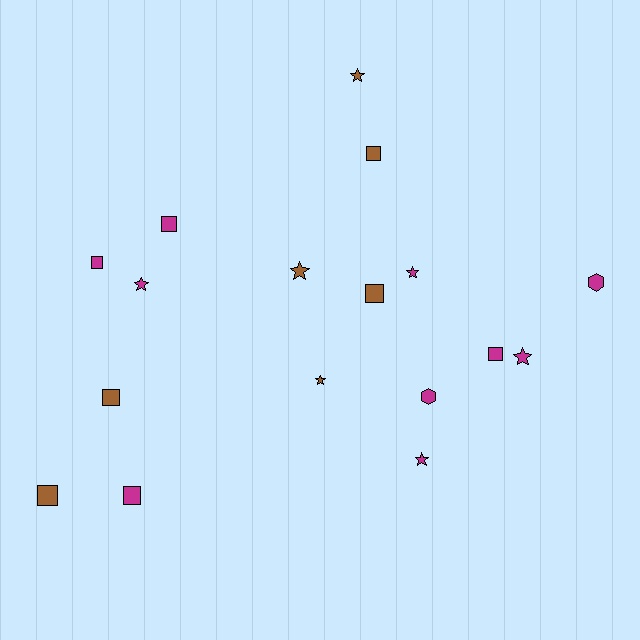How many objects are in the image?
There are 17 objects.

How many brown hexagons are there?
There are no brown hexagons.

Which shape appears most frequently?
Square, with 8 objects.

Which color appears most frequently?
Magenta, with 10 objects.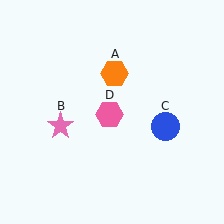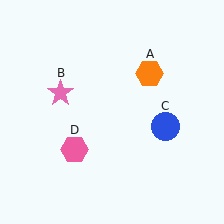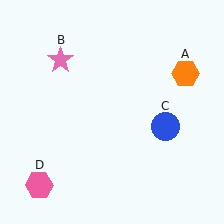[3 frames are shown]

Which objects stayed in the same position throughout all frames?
Blue circle (object C) remained stationary.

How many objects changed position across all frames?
3 objects changed position: orange hexagon (object A), pink star (object B), pink hexagon (object D).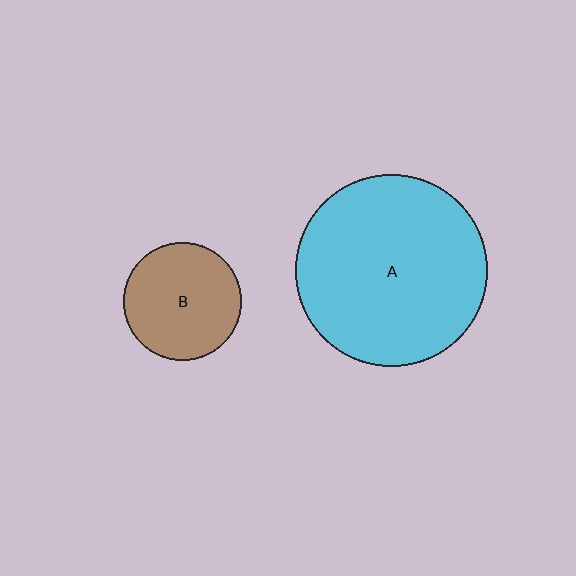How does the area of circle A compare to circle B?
Approximately 2.6 times.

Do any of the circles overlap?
No, none of the circles overlap.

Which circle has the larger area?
Circle A (cyan).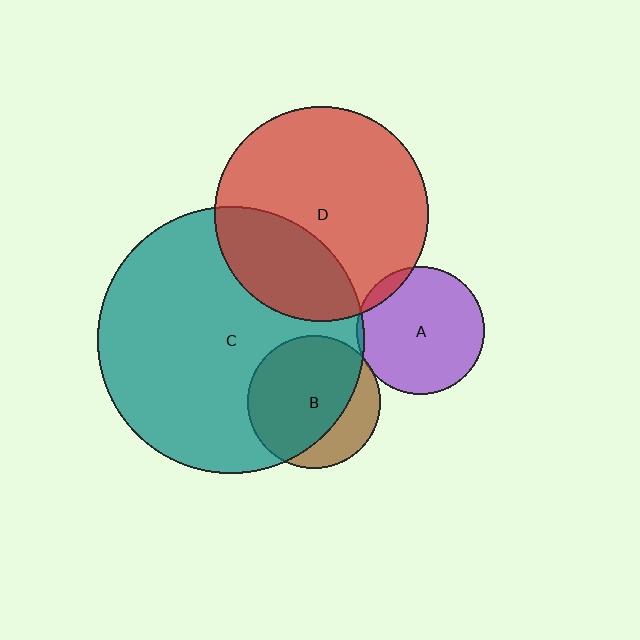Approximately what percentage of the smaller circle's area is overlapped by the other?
Approximately 5%.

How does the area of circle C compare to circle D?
Approximately 1.5 times.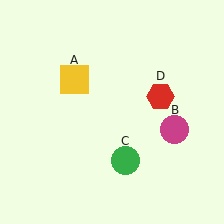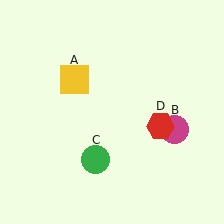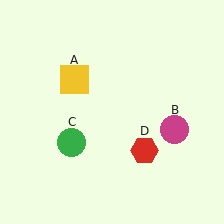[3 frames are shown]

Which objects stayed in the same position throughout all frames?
Yellow square (object A) and magenta circle (object B) remained stationary.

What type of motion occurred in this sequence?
The green circle (object C), red hexagon (object D) rotated clockwise around the center of the scene.